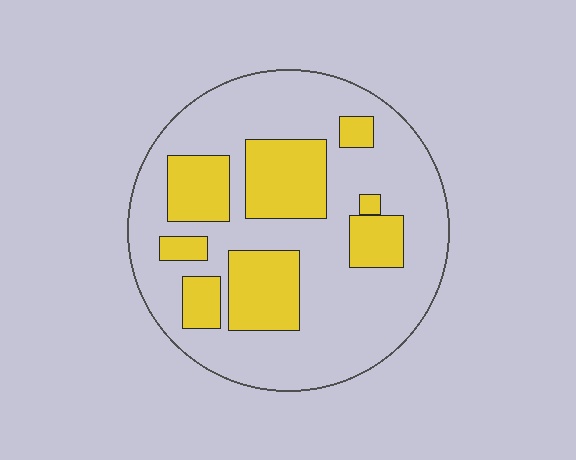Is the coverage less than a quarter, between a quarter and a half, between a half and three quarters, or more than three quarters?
Between a quarter and a half.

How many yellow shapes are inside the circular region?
8.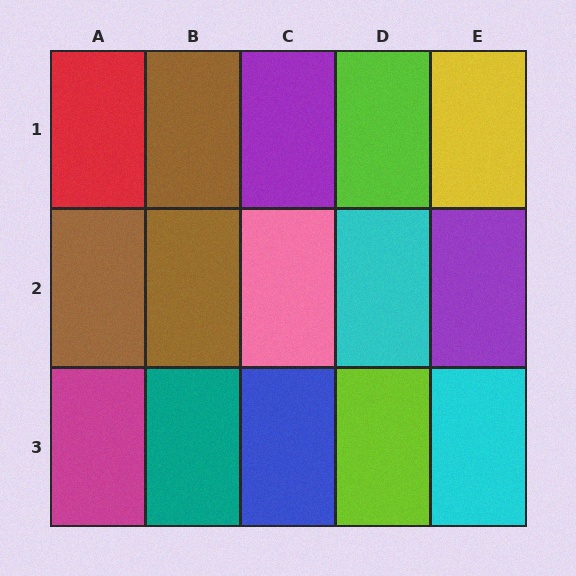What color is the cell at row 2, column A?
Brown.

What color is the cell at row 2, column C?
Pink.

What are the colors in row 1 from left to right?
Red, brown, purple, lime, yellow.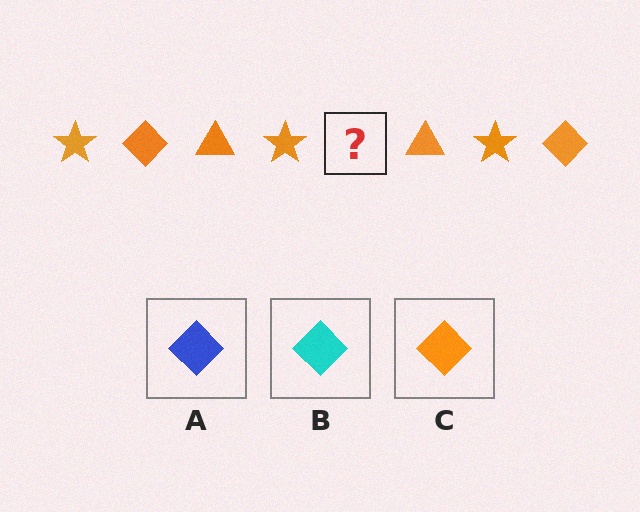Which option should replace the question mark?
Option C.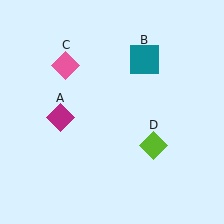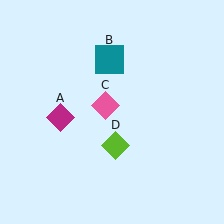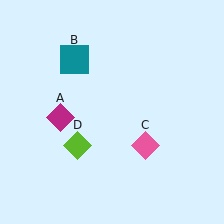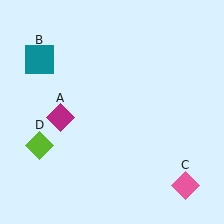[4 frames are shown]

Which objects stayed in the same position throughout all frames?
Magenta diamond (object A) remained stationary.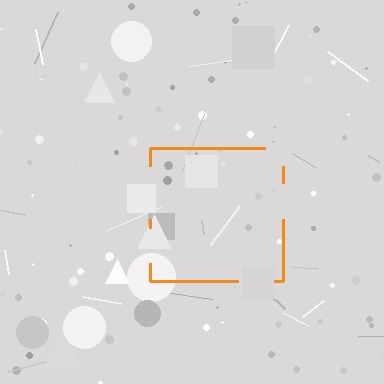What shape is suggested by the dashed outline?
The dashed outline suggests a square.